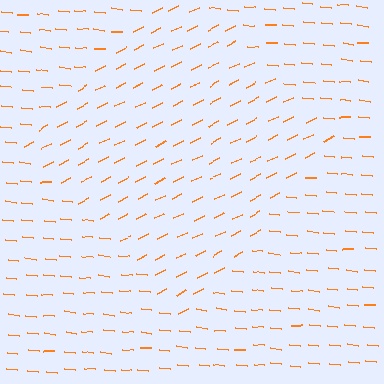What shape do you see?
I see a diamond.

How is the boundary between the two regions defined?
The boundary is defined purely by a change in line orientation (approximately 32 degrees difference). All lines are the same color and thickness.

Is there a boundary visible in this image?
Yes, there is a texture boundary formed by a change in line orientation.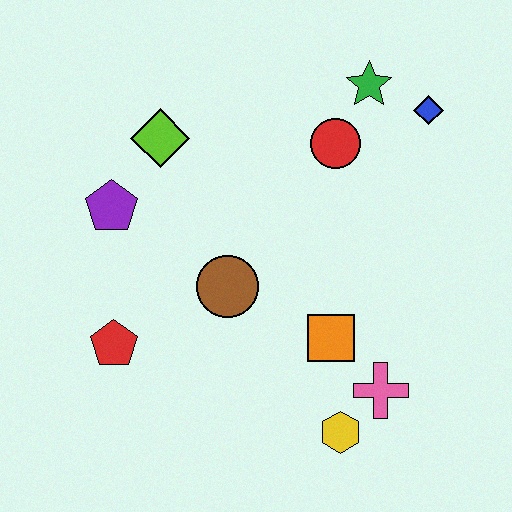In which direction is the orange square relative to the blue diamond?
The orange square is below the blue diamond.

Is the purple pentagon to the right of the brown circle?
No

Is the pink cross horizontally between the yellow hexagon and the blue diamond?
Yes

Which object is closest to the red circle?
The green star is closest to the red circle.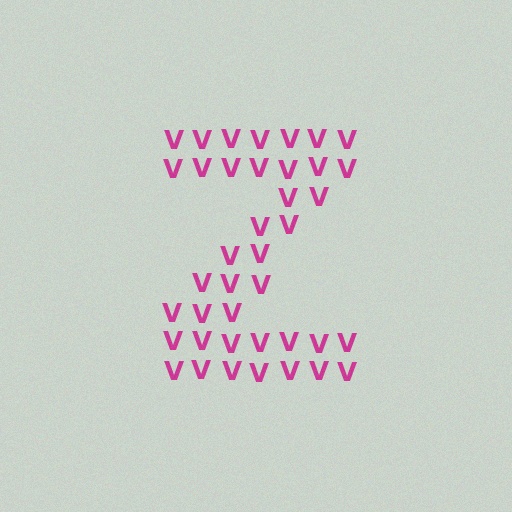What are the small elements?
The small elements are letter V's.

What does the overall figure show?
The overall figure shows the letter Z.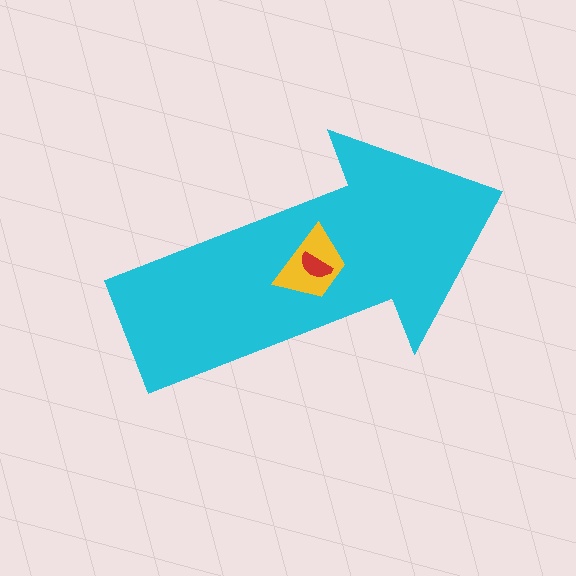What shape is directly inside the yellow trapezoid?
The red semicircle.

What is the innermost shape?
The red semicircle.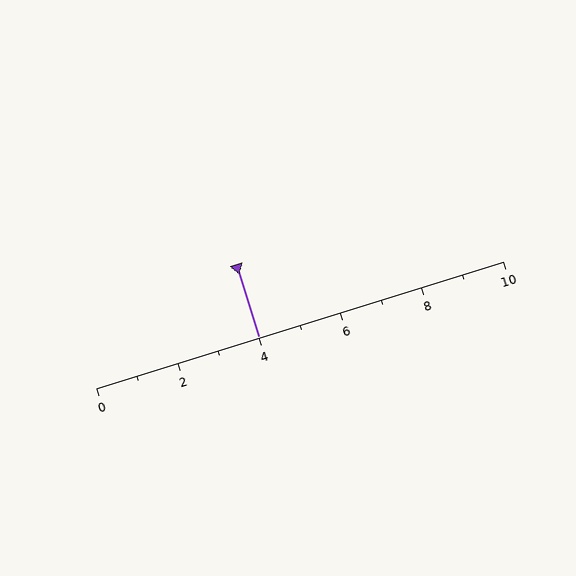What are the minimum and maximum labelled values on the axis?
The axis runs from 0 to 10.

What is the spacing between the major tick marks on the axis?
The major ticks are spaced 2 apart.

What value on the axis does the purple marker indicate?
The marker indicates approximately 4.